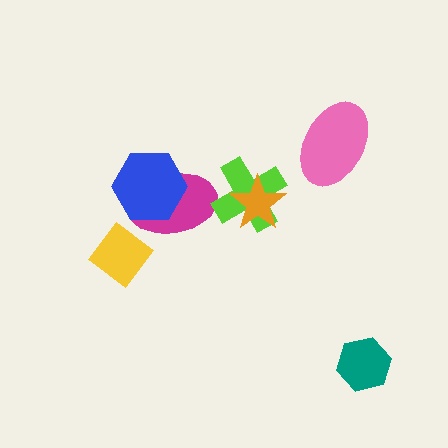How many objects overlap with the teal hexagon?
0 objects overlap with the teal hexagon.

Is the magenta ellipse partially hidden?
Yes, it is partially covered by another shape.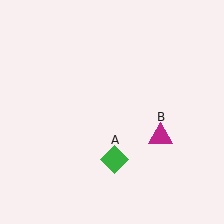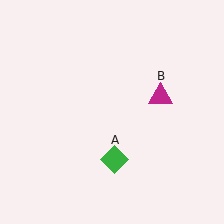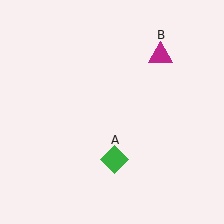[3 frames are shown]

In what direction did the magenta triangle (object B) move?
The magenta triangle (object B) moved up.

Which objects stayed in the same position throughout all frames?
Green diamond (object A) remained stationary.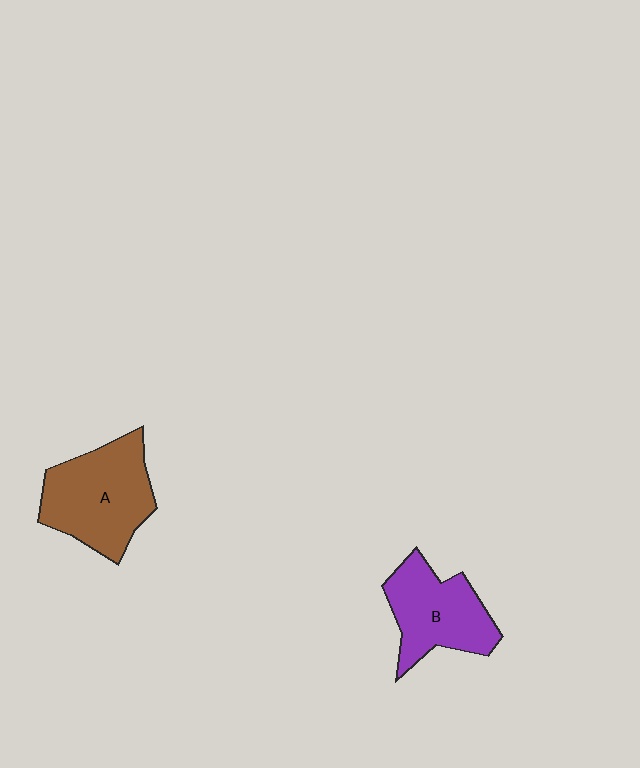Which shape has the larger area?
Shape A (brown).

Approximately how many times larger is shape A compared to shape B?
Approximately 1.2 times.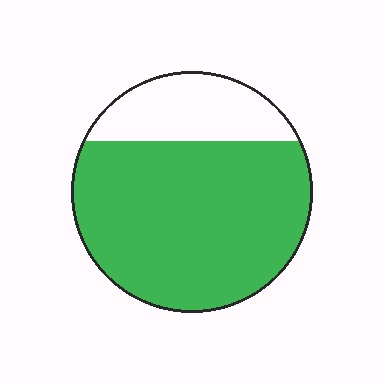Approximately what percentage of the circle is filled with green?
Approximately 75%.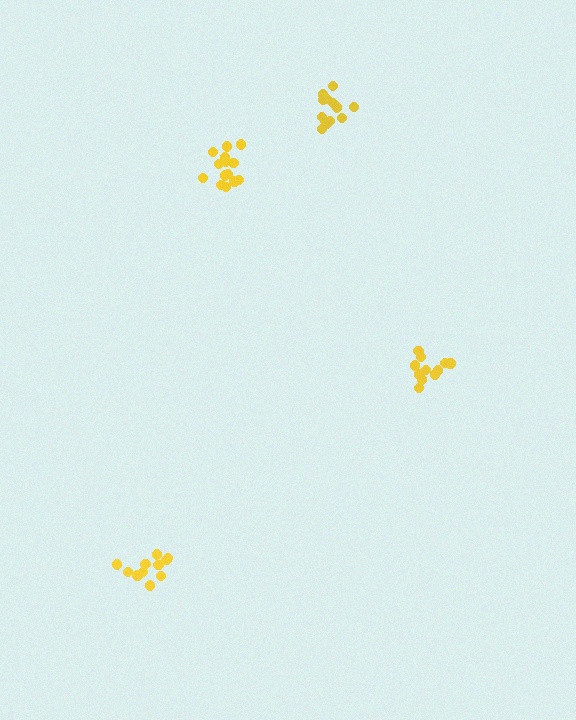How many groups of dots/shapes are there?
There are 4 groups.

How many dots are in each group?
Group 1: 11 dots, Group 2: 13 dots, Group 3: 15 dots, Group 4: 11 dots (50 total).